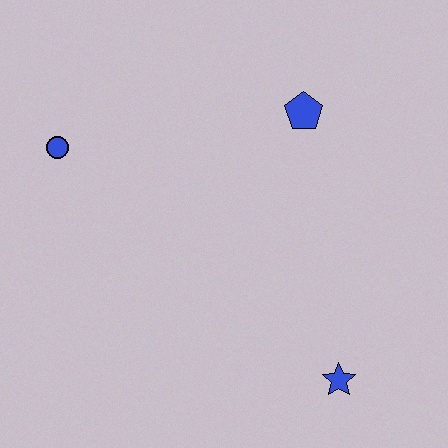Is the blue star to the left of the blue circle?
No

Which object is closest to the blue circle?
The blue pentagon is closest to the blue circle.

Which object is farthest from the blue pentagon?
The blue star is farthest from the blue pentagon.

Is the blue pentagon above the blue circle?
Yes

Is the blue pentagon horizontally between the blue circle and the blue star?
Yes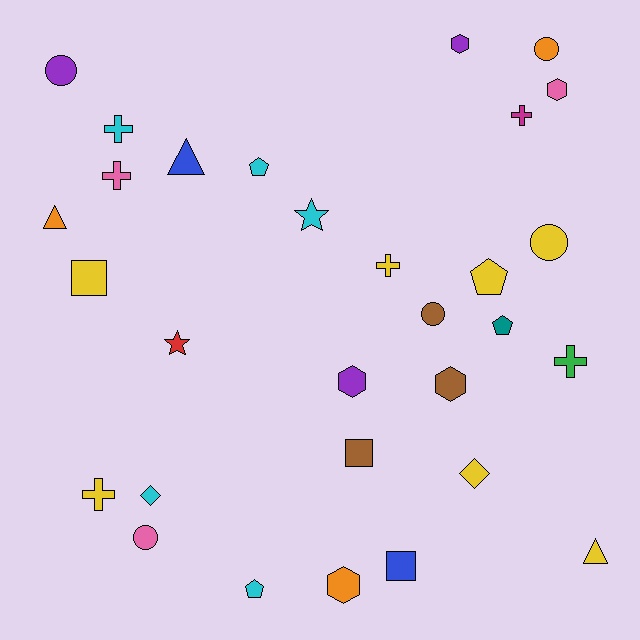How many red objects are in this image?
There is 1 red object.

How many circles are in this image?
There are 5 circles.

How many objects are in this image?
There are 30 objects.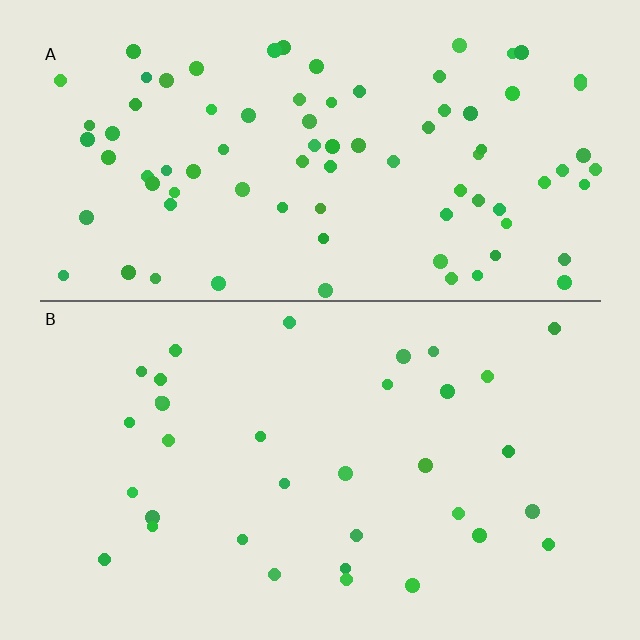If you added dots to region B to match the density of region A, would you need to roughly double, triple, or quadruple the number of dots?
Approximately double.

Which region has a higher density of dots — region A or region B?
A (the top).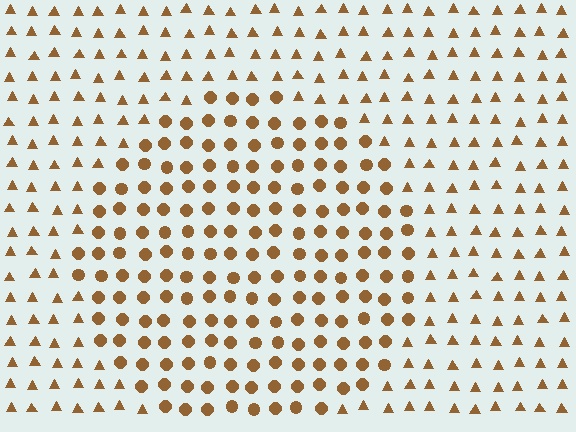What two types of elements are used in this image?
The image uses circles inside the circle region and triangles outside it.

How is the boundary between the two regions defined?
The boundary is defined by a change in element shape: circles inside vs. triangles outside. All elements share the same color and spacing.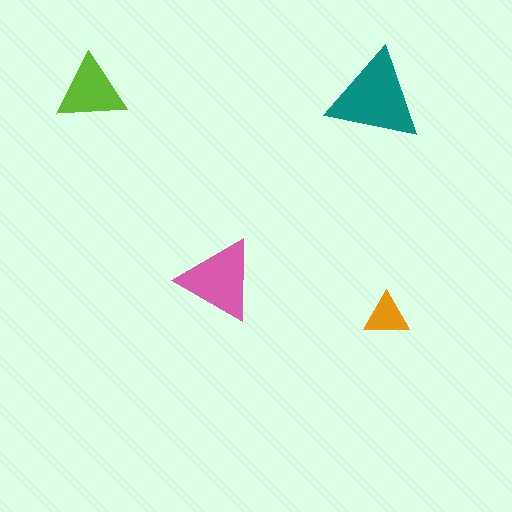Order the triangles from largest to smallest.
the teal one, the pink one, the lime one, the orange one.